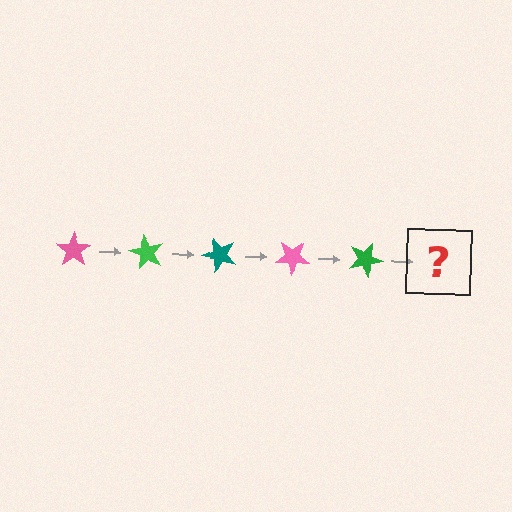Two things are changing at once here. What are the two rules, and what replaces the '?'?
The two rules are that it rotates 60 degrees each step and the color cycles through pink, green, and teal. The '?' should be a teal star, rotated 300 degrees from the start.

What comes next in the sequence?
The next element should be a teal star, rotated 300 degrees from the start.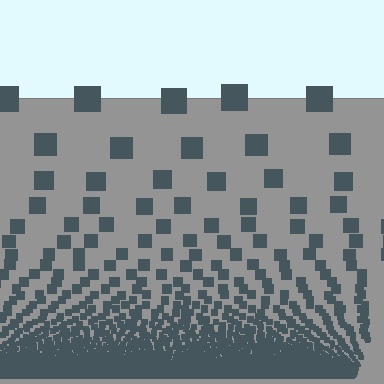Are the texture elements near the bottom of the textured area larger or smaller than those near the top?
Smaller. The gradient is inverted — elements near the bottom are smaller and denser.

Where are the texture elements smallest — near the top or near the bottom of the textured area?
Near the bottom.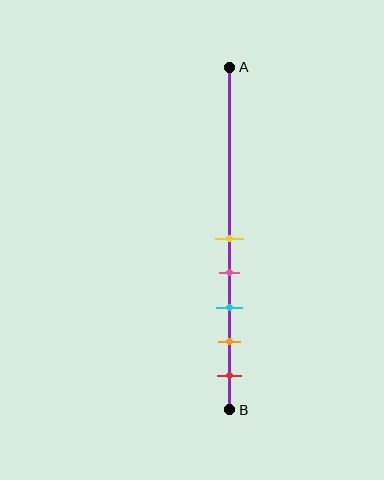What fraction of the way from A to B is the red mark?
The red mark is approximately 90% (0.9) of the way from A to B.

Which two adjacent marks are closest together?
The yellow and pink marks are the closest adjacent pair.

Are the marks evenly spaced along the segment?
Yes, the marks are approximately evenly spaced.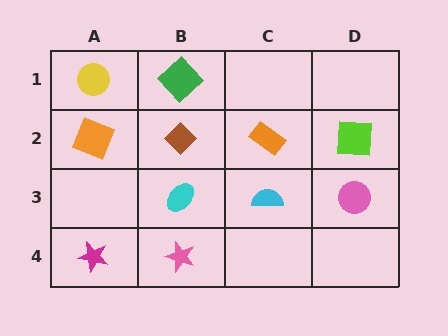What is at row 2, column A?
An orange square.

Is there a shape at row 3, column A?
No, that cell is empty.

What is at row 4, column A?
A magenta star.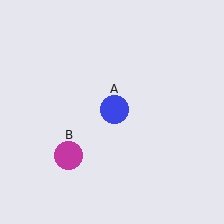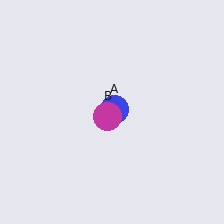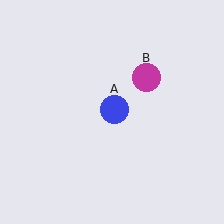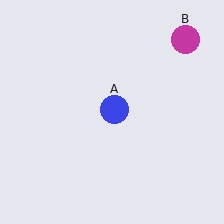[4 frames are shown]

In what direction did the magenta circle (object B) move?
The magenta circle (object B) moved up and to the right.